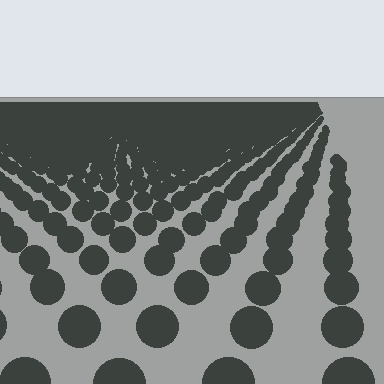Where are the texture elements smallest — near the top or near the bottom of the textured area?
Near the top.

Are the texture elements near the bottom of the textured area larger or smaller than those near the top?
Larger. Near the bottom, elements are closer to the viewer and appear at a bigger on-screen size.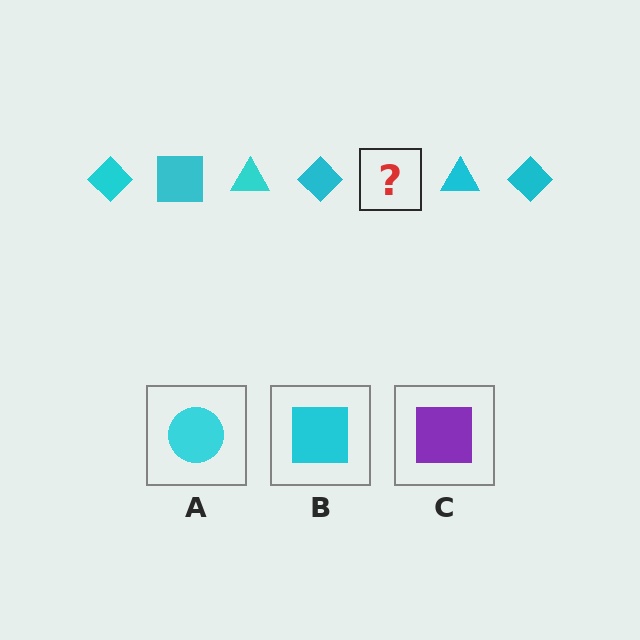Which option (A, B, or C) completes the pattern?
B.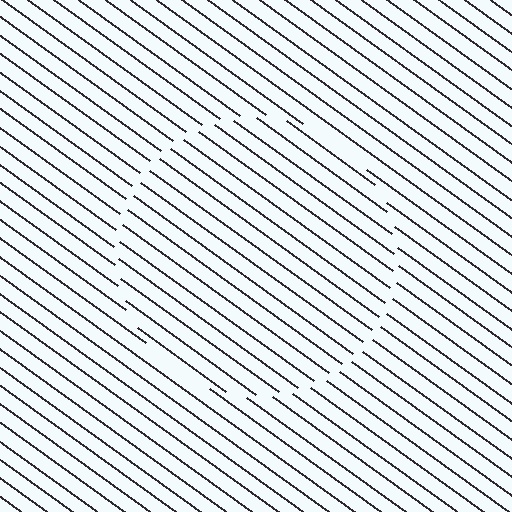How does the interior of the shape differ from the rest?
The interior of the shape contains the same grating, shifted by half a period — the contour is defined by the phase discontinuity where line-ends from the inner and outer gratings abut.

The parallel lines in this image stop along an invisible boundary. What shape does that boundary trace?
An illusory circle. The interior of the shape contains the same grating, shifted by half a period — the contour is defined by the phase discontinuity where line-ends from the inner and outer gratings abut.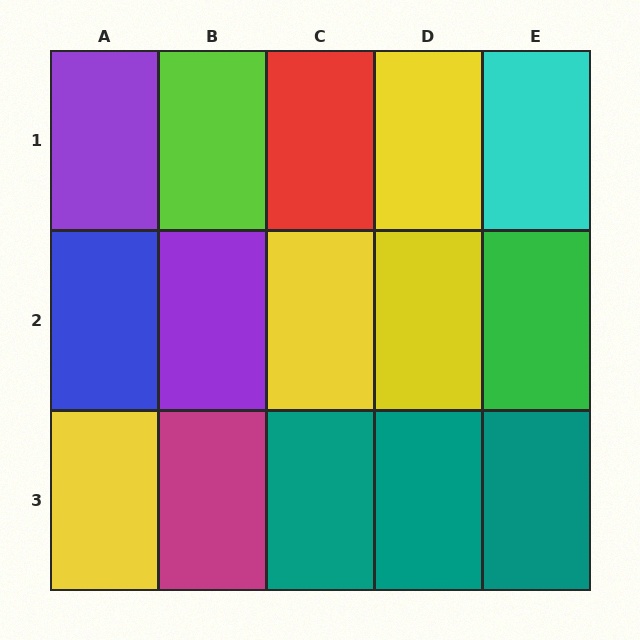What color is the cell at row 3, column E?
Teal.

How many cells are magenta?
1 cell is magenta.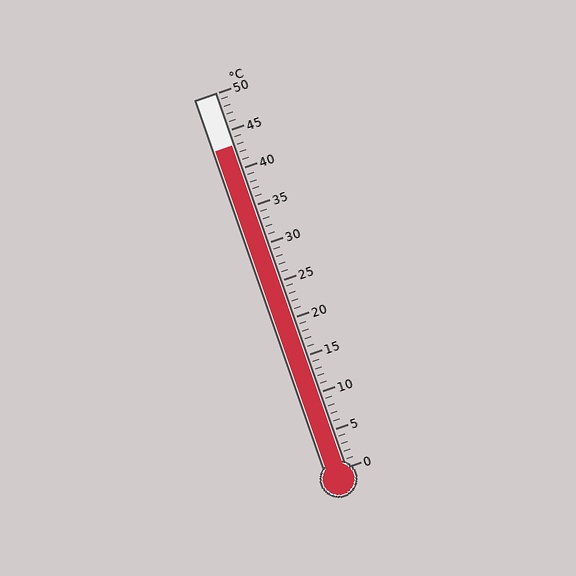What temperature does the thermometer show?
The thermometer shows approximately 43°C.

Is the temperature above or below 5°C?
The temperature is above 5°C.